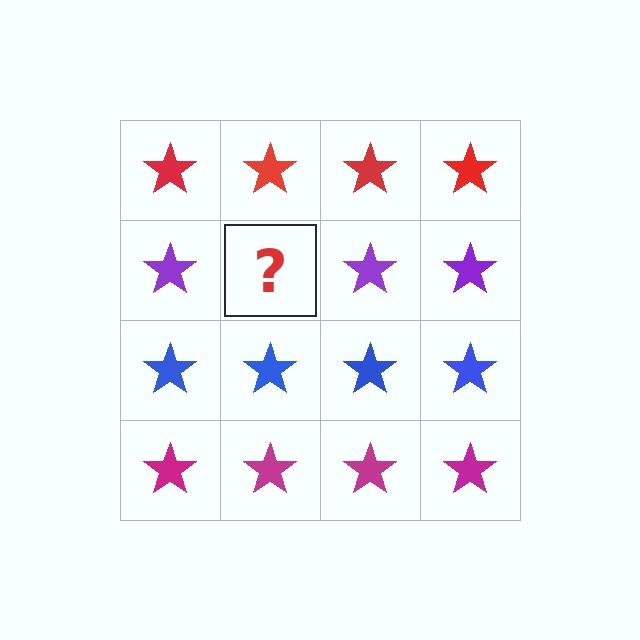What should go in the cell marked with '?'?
The missing cell should contain a purple star.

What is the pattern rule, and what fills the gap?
The rule is that each row has a consistent color. The gap should be filled with a purple star.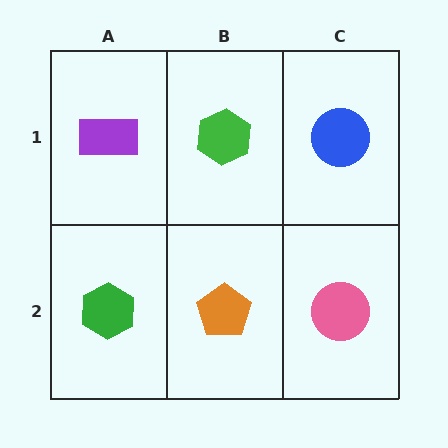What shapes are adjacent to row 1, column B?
An orange pentagon (row 2, column B), a purple rectangle (row 1, column A), a blue circle (row 1, column C).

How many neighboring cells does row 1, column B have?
3.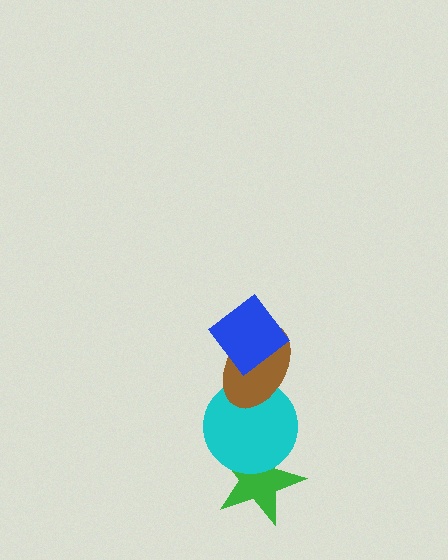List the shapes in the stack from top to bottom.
From top to bottom: the blue diamond, the brown ellipse, the cyan circle, the green star.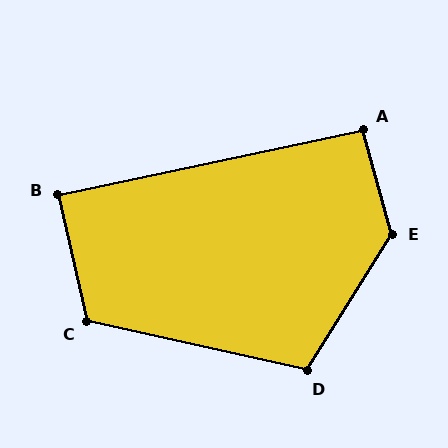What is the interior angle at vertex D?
Approximately 109 degrees (obtuse).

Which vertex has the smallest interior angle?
B, at approximately 89 degrees.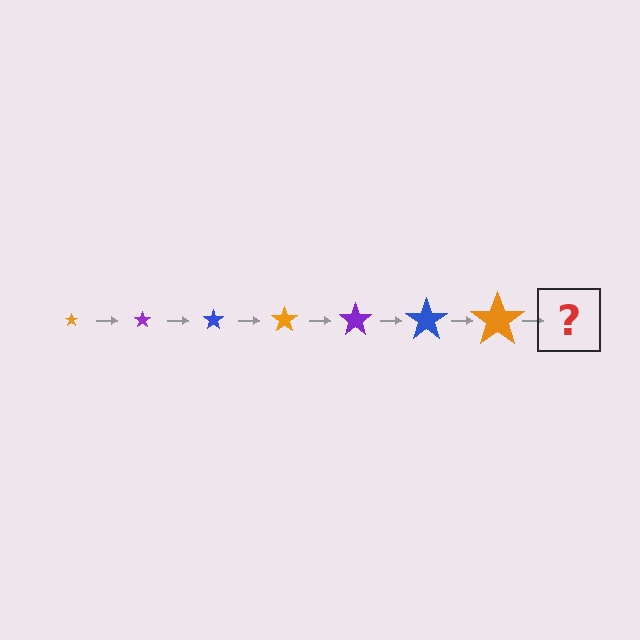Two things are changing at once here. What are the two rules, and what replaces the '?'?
The two rules are that the star grows larger each step and the color cycles through orange, purple, and blue. The '?' should be a purple star, larger than the previous one.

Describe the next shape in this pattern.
It should be a purple star, larger than the previous one.